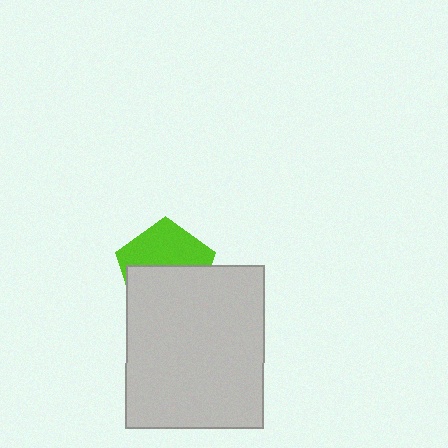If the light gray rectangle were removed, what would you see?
You would see the complete lime pentagon.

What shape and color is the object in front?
The object in front is a light gray rectangle.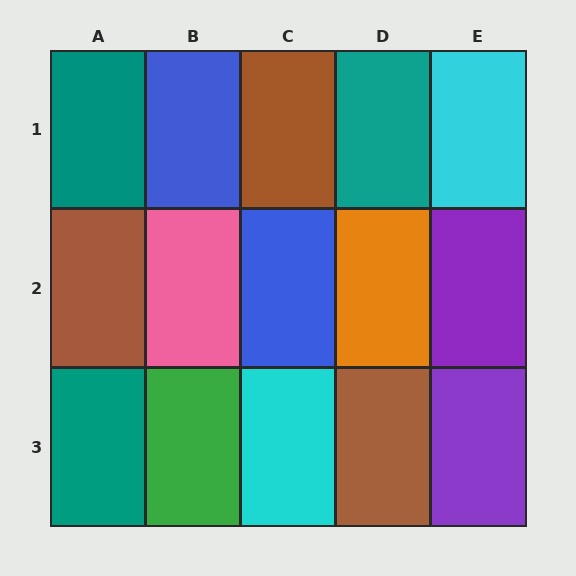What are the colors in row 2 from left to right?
Brown, pink, blue, orange, purple.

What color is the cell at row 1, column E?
Cyan.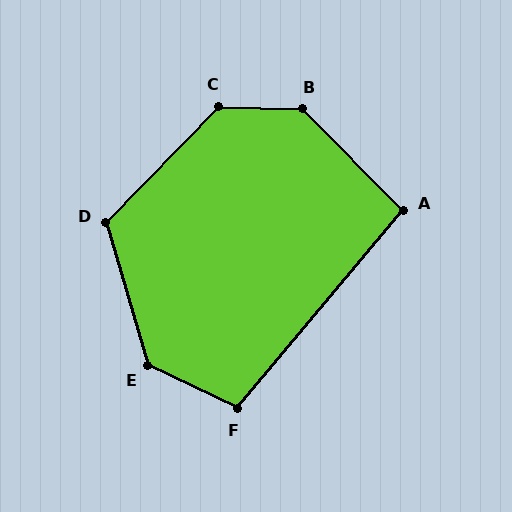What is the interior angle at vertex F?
Approximately 104 degrees (obtuse).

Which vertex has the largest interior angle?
B, at approximately 137 degrees.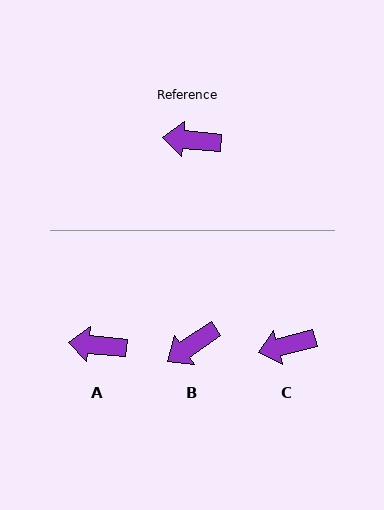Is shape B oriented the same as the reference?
No, it is off by about 40 degrees.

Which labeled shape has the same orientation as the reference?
A.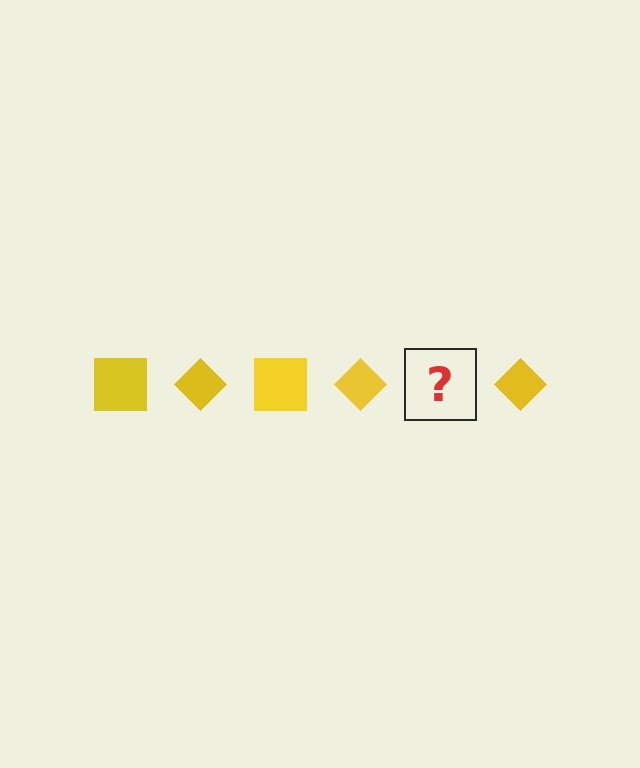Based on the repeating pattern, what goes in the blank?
The blank should be a yellow square.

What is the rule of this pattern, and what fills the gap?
The rule is that the pattern cycles through square, diamond shapes in yellow. The gap should be filled with a yellow square.